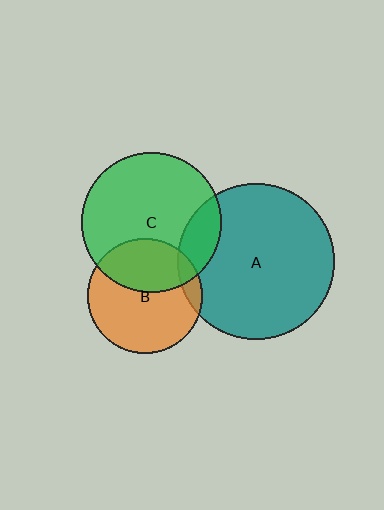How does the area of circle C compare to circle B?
Approximately 1.5 times.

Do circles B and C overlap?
Yes.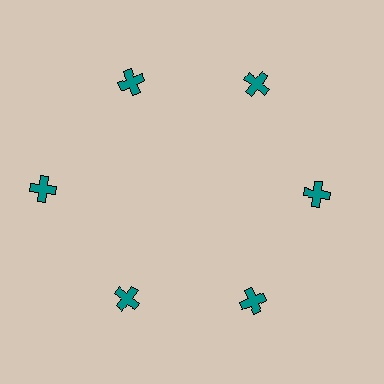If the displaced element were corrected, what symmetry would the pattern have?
It would have 6-fold rotational symmetry — the pattern would map onto itself every 60 degrees.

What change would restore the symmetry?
The symmetry would be restored by moving it inward, back onto the ring so that all 6 crosses sit at equal angles and equal distance from the center.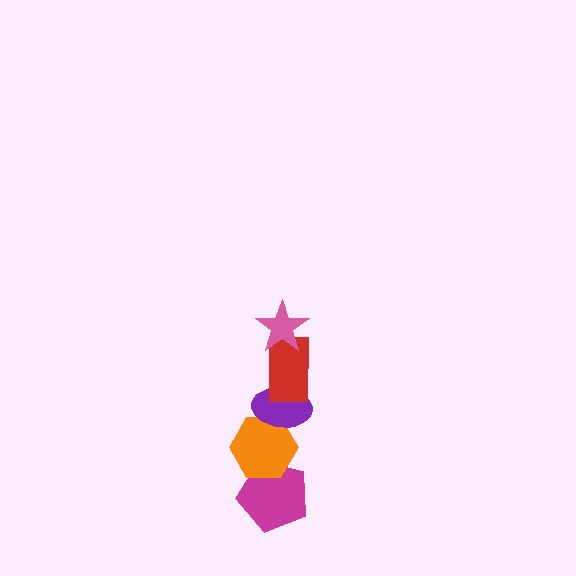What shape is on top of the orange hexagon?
The purple ellipse is on top of the orange hexagon.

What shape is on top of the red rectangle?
The pink star is on top of the red rectangle.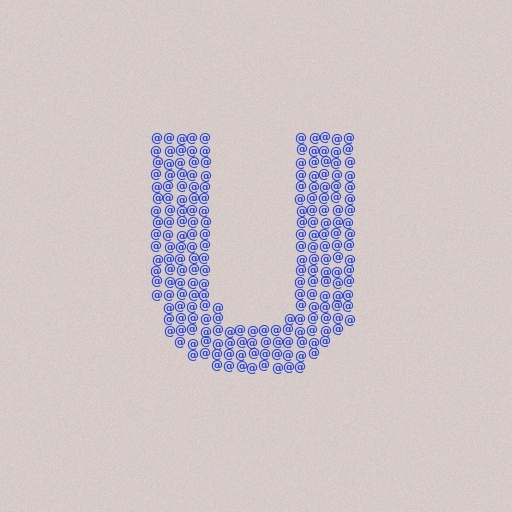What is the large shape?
The large shape is the letter U.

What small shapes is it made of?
It is made of small at signs.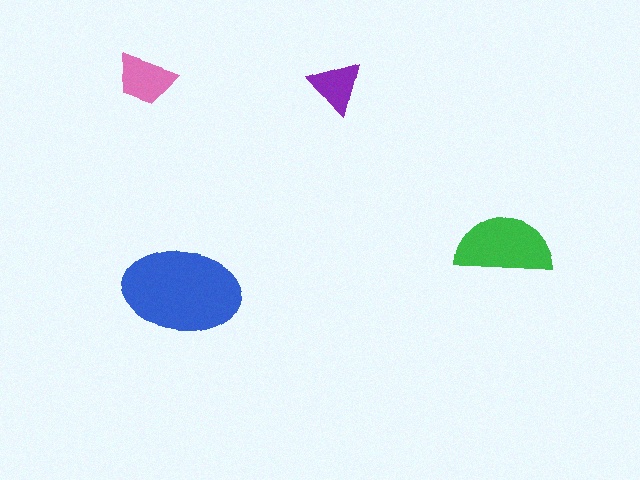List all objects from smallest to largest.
The purple triangle, the pink trapezoid, the green semicircle, the blue ellipse.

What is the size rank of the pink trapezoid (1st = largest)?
3rd.